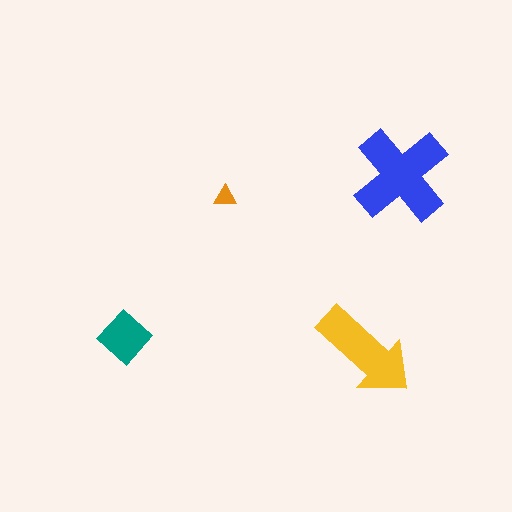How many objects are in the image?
There are 4 objects in the image.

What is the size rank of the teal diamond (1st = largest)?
3rd.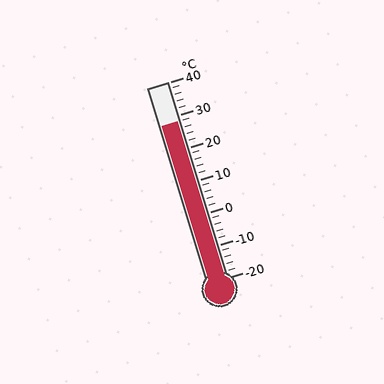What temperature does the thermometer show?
The thermometer shows approximately 28°C.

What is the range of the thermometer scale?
The thermometer scale ranges from -20°C to 40°C.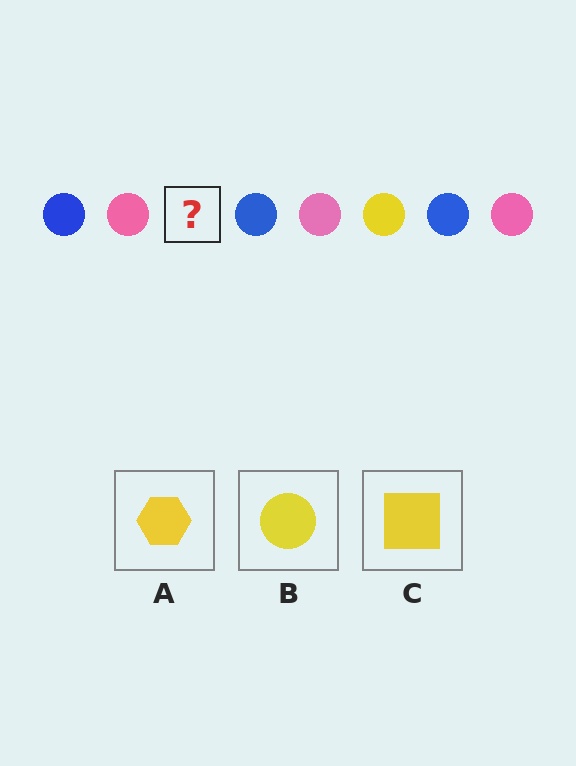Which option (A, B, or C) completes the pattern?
B.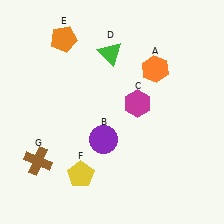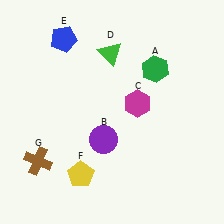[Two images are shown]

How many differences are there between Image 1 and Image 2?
There are 2 differences between the two images.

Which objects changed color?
A changed from orange to green. E changed from orange to blue.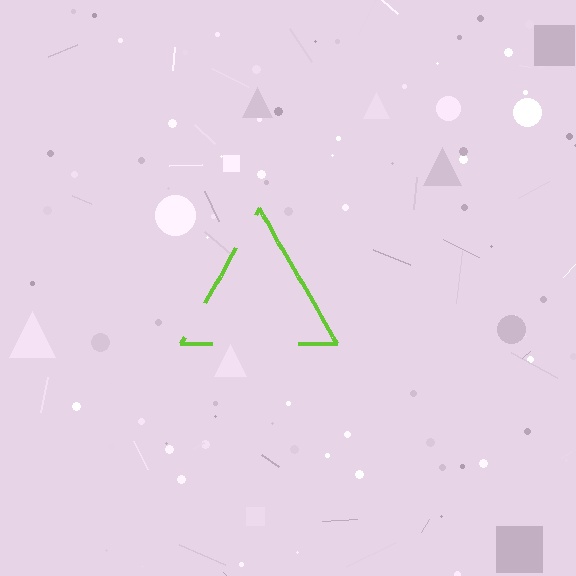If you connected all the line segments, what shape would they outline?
They would outline a triangle.